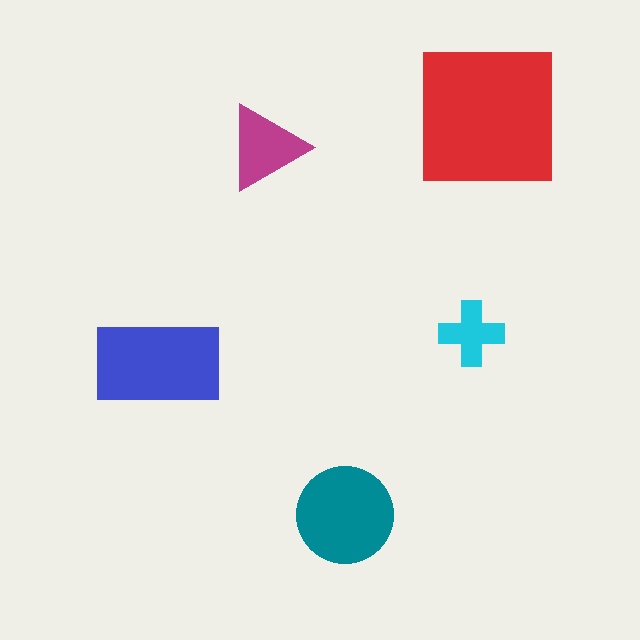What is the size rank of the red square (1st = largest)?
1st.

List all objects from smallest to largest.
The cyan cross, the magenta triangle, the teal circle, the blue rectangle, the red square.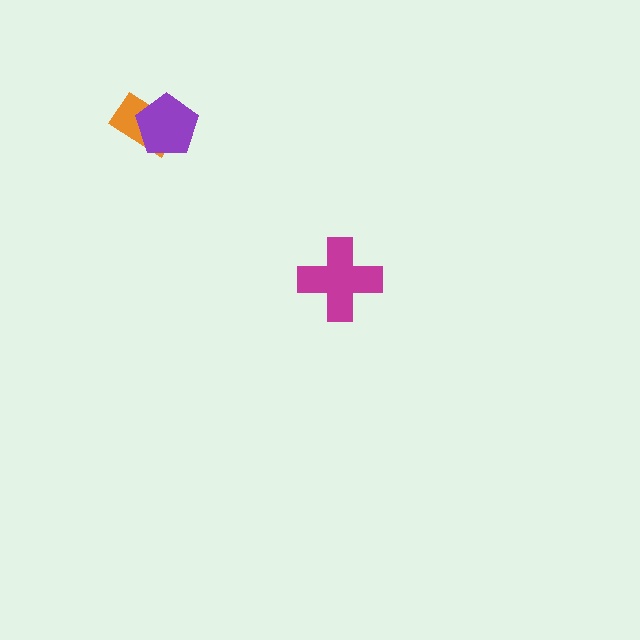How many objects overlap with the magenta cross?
0 objects overlap with the magenta cross.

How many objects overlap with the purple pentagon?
1 object overlaps with the purple pentagon.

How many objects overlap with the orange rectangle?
1 object overlaps with the orange rectangle.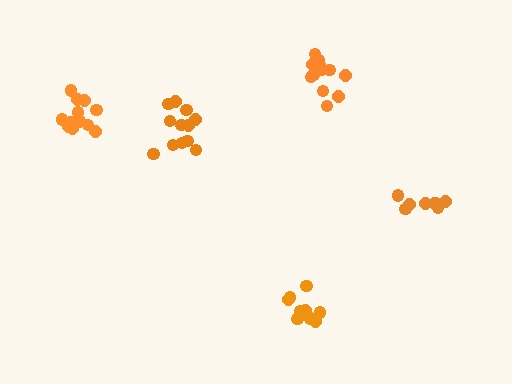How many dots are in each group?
Group 1: 12 dots, Group 2: 10 dots, Group 3: 13 dots, Group 4: 8 dots, Group 5: 12 dots (55 total).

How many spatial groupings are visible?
There are 5 spatial groupings.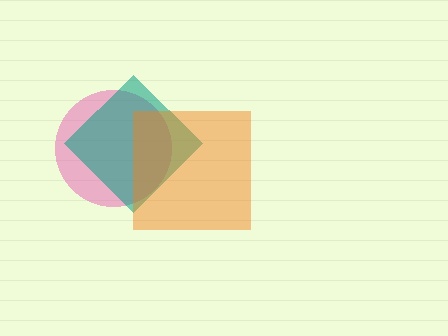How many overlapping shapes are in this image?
There are 3 overlapping shapes in the image.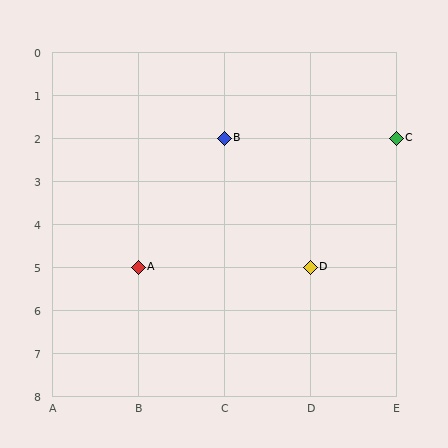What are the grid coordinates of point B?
Point B is at grid coordinates (C, 2).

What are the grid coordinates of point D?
Point D is at grid coordinates (D, 5).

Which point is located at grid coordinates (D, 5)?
Point D is at (D, 5).